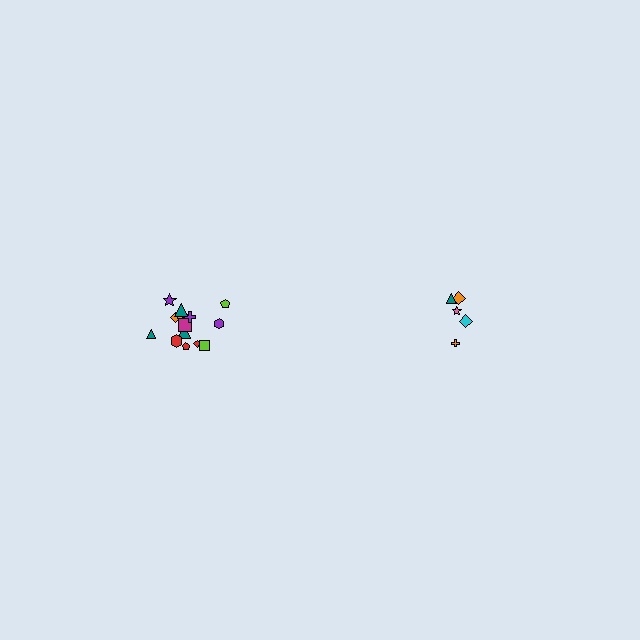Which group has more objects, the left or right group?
The left group.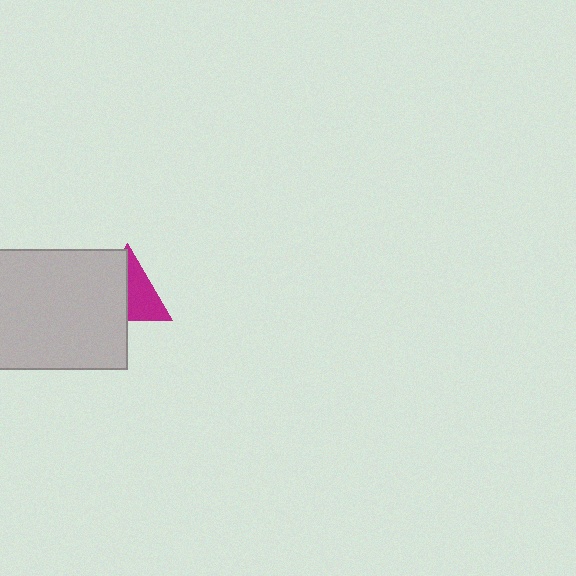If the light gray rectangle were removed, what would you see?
You would see the complete magenta triangle.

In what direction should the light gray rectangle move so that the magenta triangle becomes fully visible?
The light gray rectangle should move left. That is the shortest direction to clear the overlap and leave the magenta triangle fully visible.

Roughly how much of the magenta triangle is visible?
About half of it is visible (roughly 51%).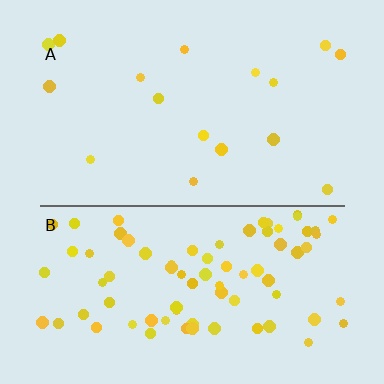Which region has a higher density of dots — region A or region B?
B (the bottom).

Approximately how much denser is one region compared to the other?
Approximately 4.8× — region B over region A.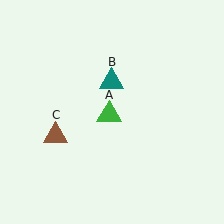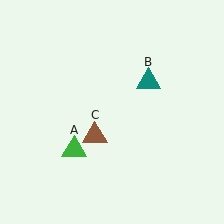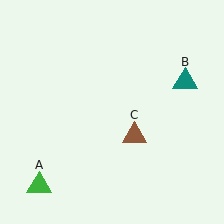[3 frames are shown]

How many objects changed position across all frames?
3 objects changed position: green triangle (object A), teal triangle (object B), brown triangle (object C).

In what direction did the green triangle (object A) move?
The green triangle (object A) moved down and to the left.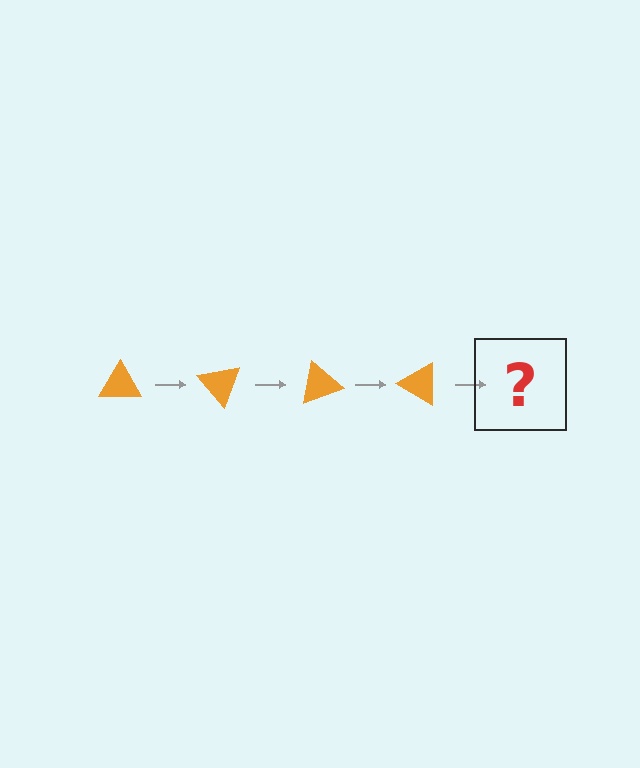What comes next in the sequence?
The next element should be an orange triangle rotated 200 degrees.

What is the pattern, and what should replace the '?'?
The pattern is that the triangle rotates 50 degrees each step. The '?' should be an orange triangle rotated 200 degrees.